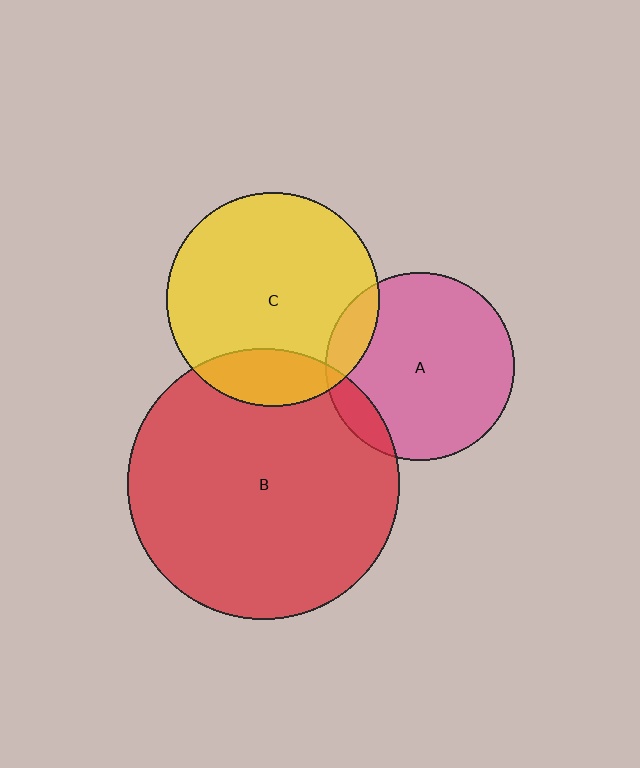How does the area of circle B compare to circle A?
Approximately 2.1 times.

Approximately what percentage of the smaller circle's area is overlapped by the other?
Approximately 10%.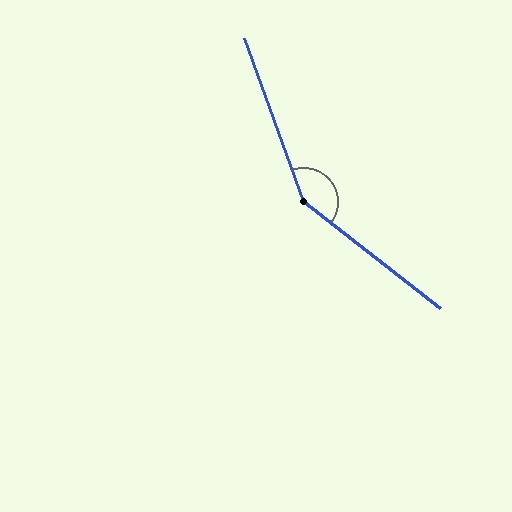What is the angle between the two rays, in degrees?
Approximately 147 degrees.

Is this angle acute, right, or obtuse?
It is obtuse.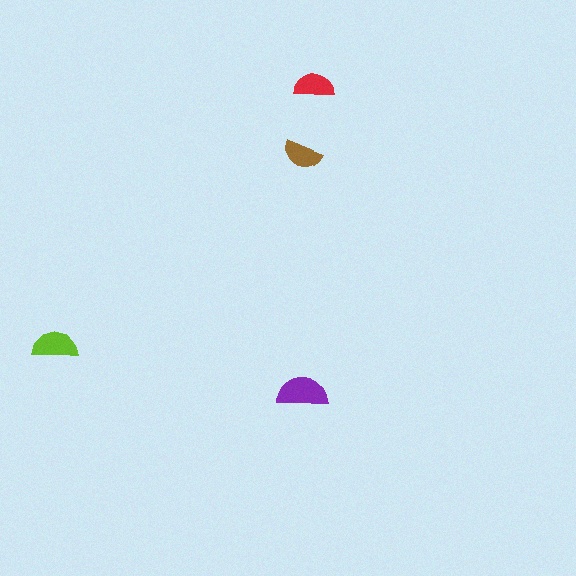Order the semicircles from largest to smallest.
the purple one, the lime one, the red one, the brown one.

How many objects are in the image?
There are 4 objects in the image.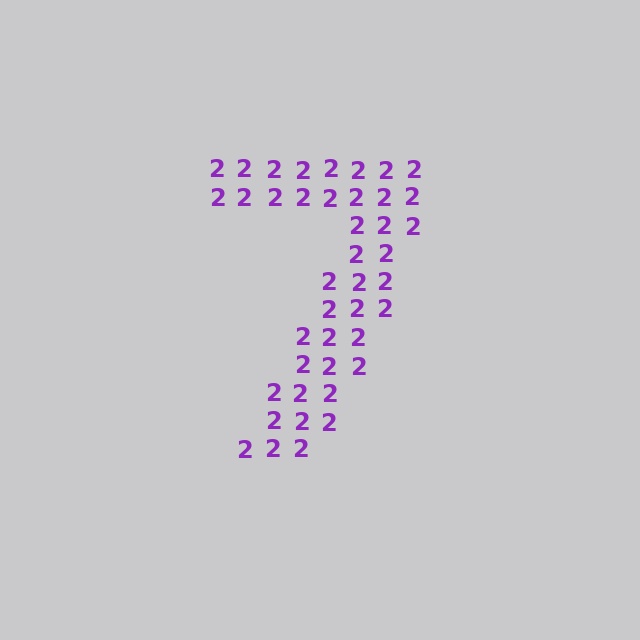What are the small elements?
The small elements are digit 2's.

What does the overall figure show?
The overall figure shows the digit 7.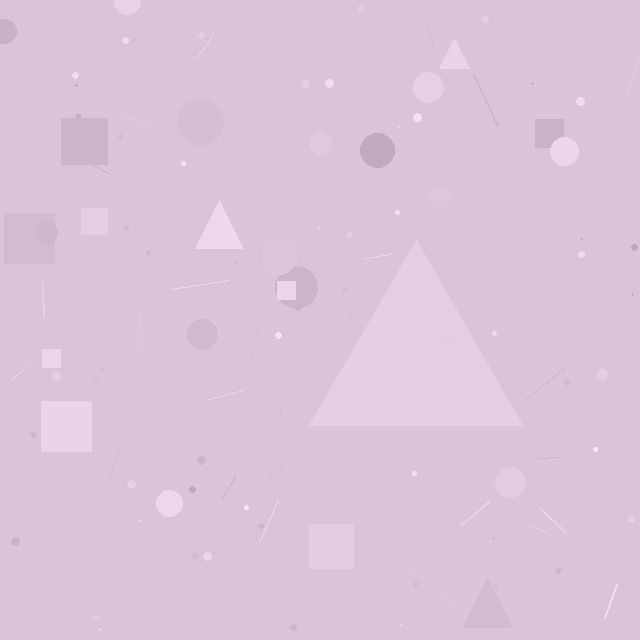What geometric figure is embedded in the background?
A triangle is embedded in the background.